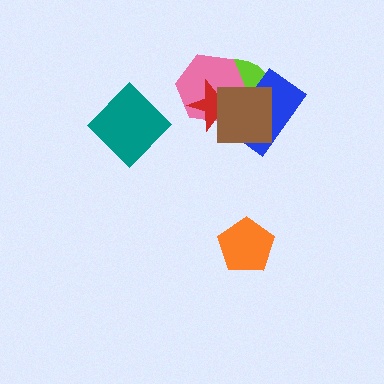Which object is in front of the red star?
The brown square is in front of the red star.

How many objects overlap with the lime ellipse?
4 objects overlap with the lime ellipse.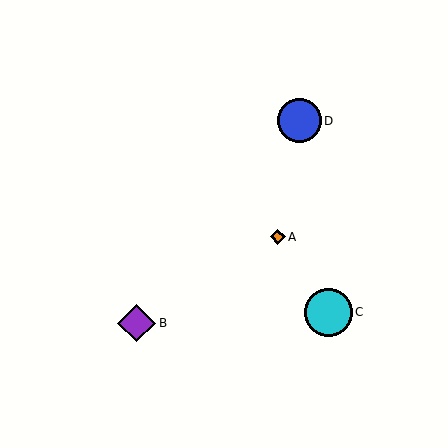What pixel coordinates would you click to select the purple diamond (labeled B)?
Click at (137, 323) to select the purple diamond B.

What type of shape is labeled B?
Shape B is a purple diamond.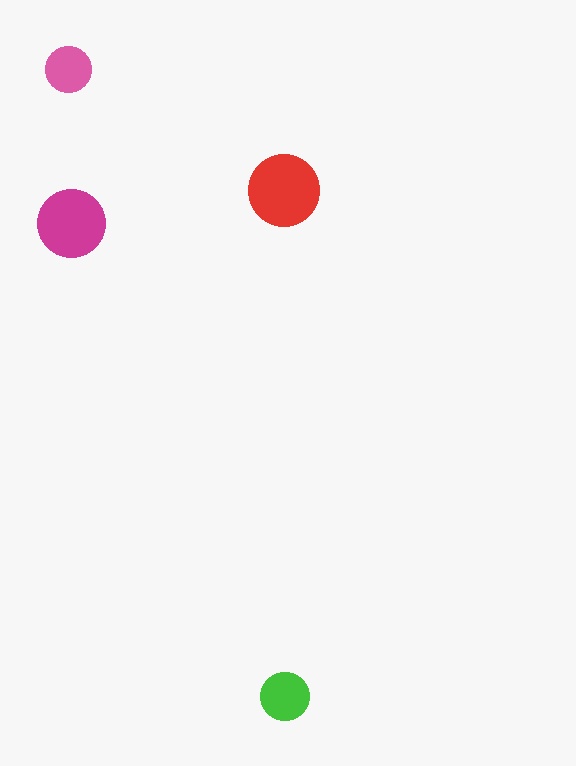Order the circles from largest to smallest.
the red one, the magenta one, the green one, the pink one.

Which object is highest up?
The pink circle is topmost.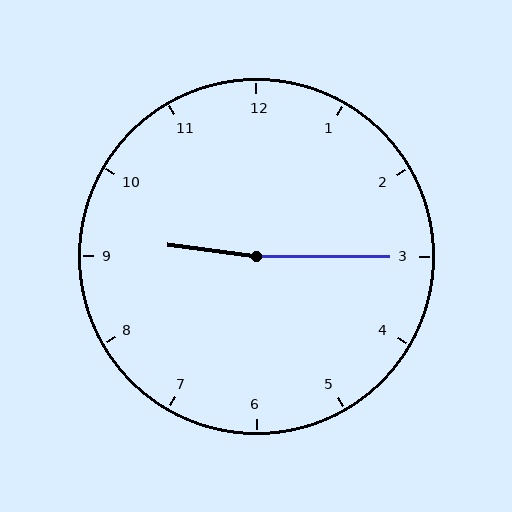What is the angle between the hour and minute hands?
Approximately 172 degrees.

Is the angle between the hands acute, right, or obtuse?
It is obtuse.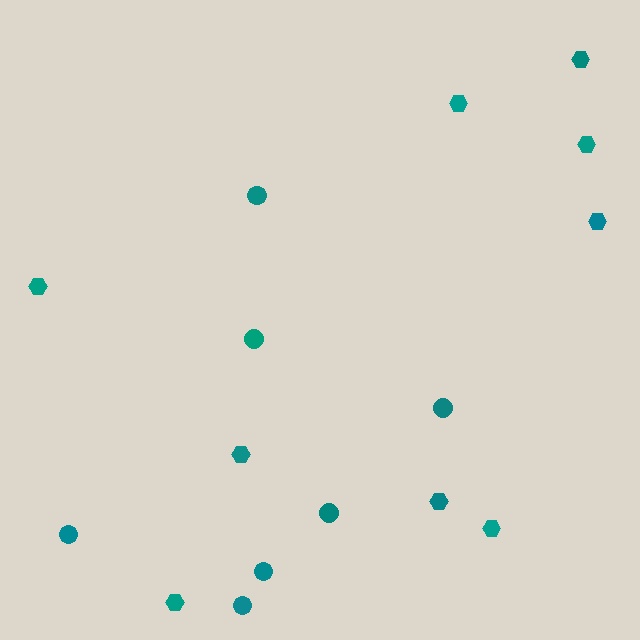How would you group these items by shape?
There are 2 groups: one group of circles (7) and one group of hexagons (9).